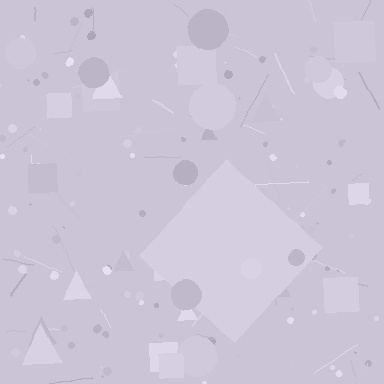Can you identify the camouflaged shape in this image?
The camouflaged shape is a diamond.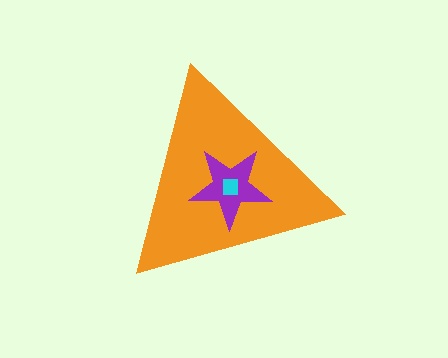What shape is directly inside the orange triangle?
The purple star.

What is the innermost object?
The cyan square.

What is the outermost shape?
The orange triangle.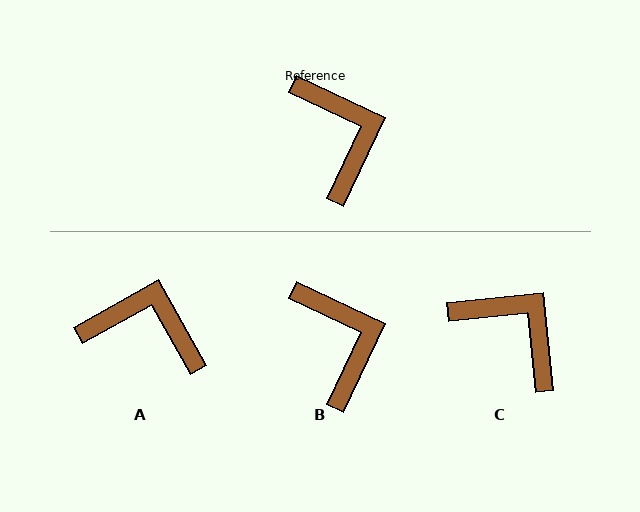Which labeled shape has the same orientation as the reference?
B.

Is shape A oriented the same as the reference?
No, it is off by about 55 degrees.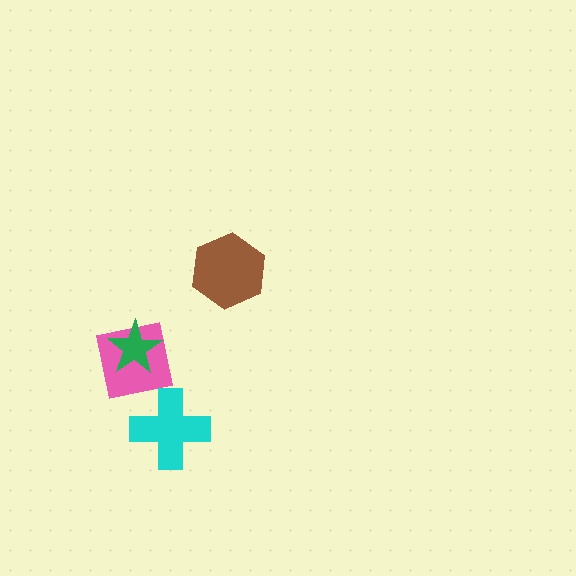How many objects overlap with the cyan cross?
1 object overlaps with the cyan cross.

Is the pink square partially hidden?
Yes, it is partially covered by another shape.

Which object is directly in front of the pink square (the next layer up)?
The green star is directly in front of the pink square.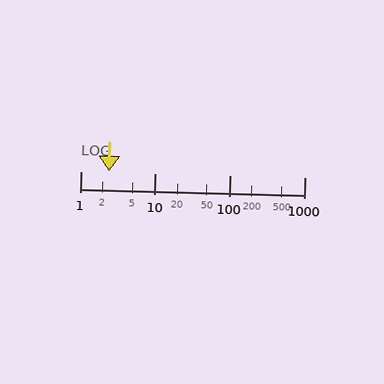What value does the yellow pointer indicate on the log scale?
The pointer indicates approximately 2.4.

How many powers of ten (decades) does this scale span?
The scale spans 3 decades, from 1 to 1000.